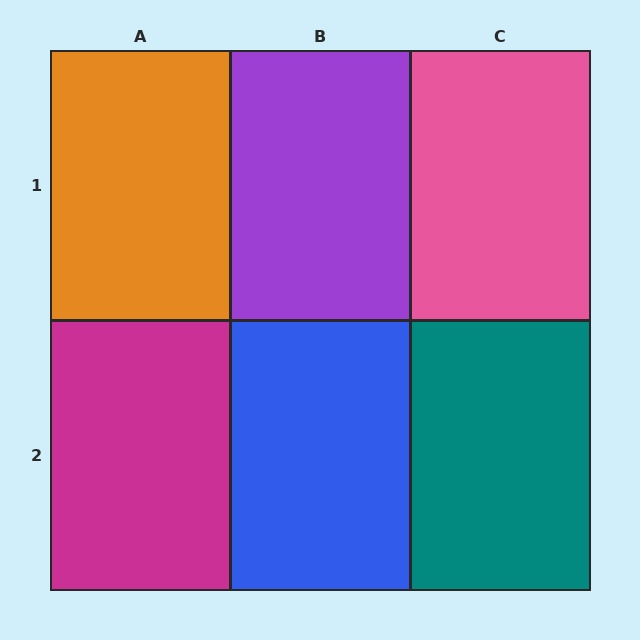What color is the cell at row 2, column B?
Blue.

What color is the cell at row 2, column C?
Teal.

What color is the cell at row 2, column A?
Magenta.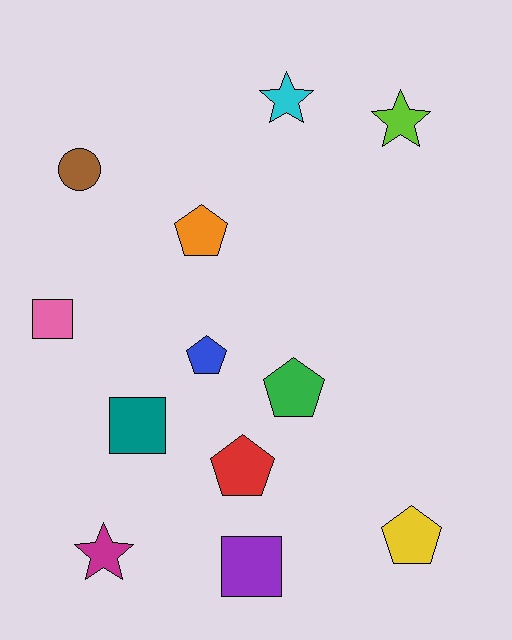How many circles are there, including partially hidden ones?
There is 1 circle.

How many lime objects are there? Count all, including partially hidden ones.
There is 1 lime object.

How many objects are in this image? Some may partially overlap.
There are 12 objects.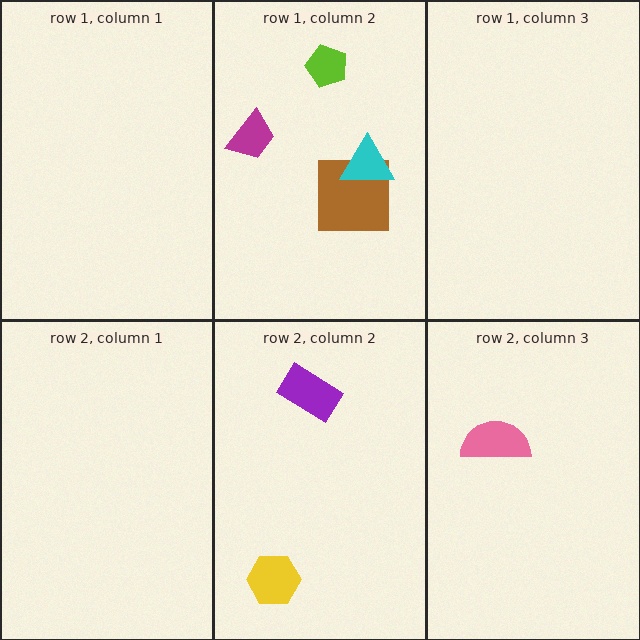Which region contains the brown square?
The row 1, column 2 region.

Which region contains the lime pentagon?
The row 1, column 2 region.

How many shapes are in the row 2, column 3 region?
1.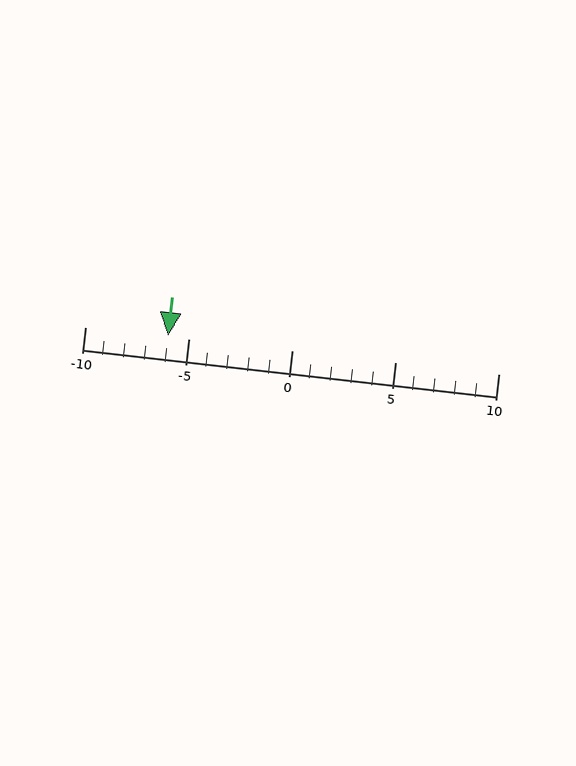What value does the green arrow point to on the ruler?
The green arrow points to approximately -6.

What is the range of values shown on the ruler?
The ruler shows values from -10 to 10.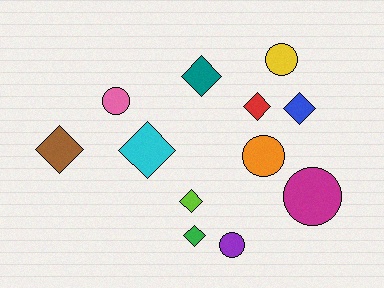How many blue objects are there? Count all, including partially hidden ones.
There is 1 blue object.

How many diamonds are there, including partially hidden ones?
There are 7 diamonds.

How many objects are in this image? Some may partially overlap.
There are 12 objects.